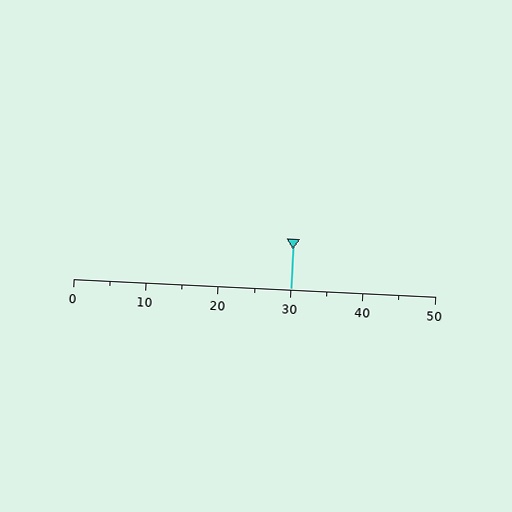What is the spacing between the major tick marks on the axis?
The major ticks are spaced 10 apart.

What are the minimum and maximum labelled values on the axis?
The axis runs from 0 to 50.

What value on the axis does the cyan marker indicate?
The marker indicates approximately 30.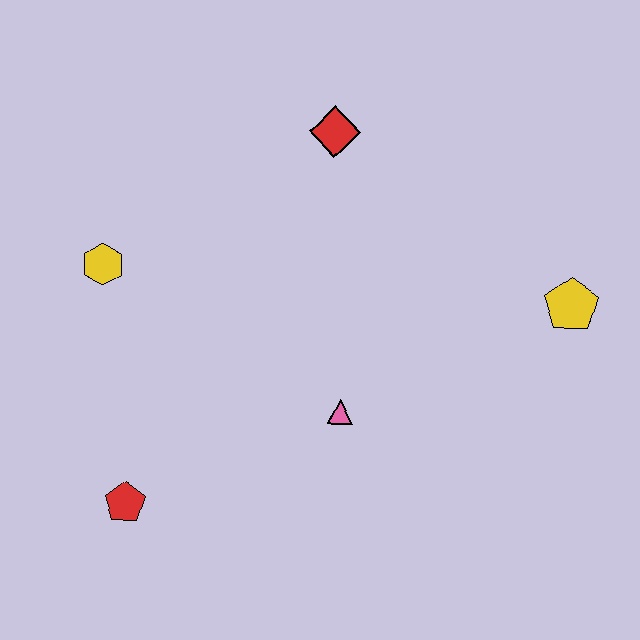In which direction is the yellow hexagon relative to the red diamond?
The yellow hexagon is to the left of the red diamond.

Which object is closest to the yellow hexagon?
The red pentagon is closest to the yellow hexagon.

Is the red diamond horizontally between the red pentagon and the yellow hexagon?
No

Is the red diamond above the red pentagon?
Yes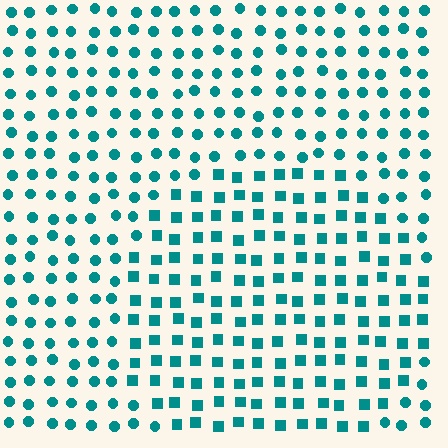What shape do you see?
I see a circle.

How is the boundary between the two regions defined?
The boundary is defined by a change in element shape: squares inside vs. circles outside. All elements share the same color and spacing.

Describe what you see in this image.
The image is filled with small teal elements arranged in a uniform grid. A circle-shaped region contains squares, while the surrounding area contains circles. The boundary is defined purely by the change in element shape.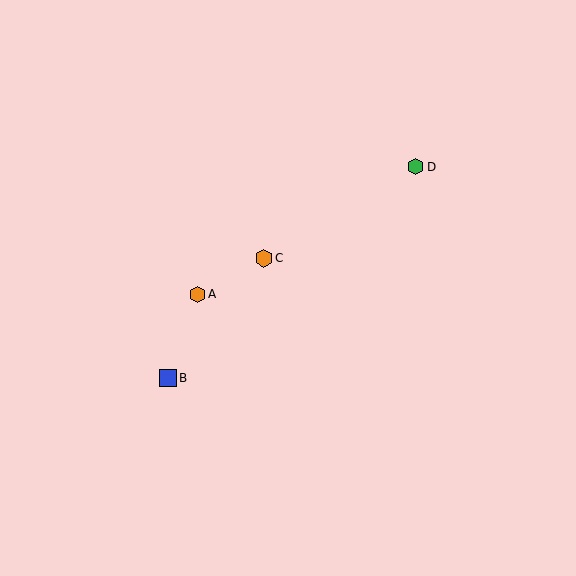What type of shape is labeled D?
Shape D is a green hexagon.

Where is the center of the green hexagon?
The center of the green hexagon is at (416, 167).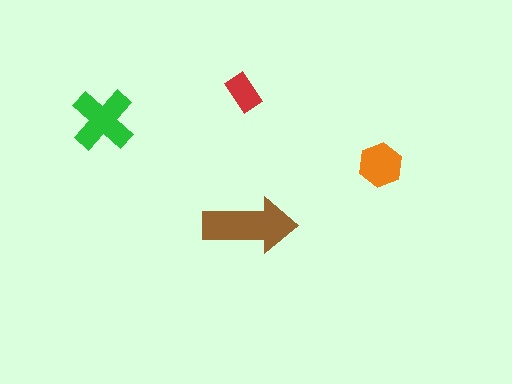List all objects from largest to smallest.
The brown arrow, the green cross, the orange hexagon, the red rectangle.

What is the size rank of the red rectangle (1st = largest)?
4th.